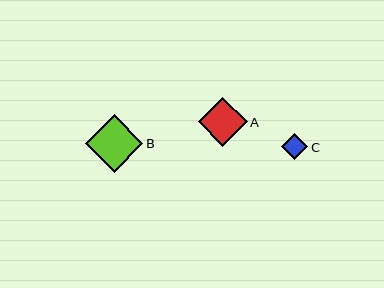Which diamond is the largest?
Diamond B is the largest with a size of approximately 57 pixels.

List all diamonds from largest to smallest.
From largest to smallest: B, A, C.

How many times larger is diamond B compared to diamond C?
Diamond B is approximately 2.2 times the size of diamond C.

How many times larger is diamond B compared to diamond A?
Diamond B is approximately 1.2 times the size of diamond A.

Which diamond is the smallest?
Diamond C is the smallest with a size of approximately 26 pixels.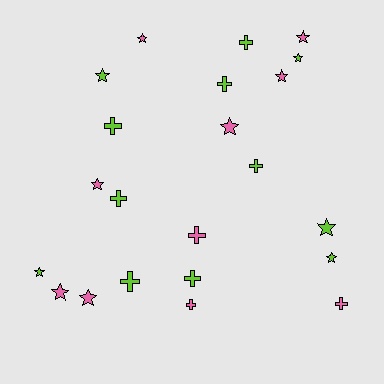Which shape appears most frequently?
Star, with 12 objects.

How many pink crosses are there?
There are 3 pink crosses.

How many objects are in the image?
There are 22 objects.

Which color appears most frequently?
Lime, with 12 objects.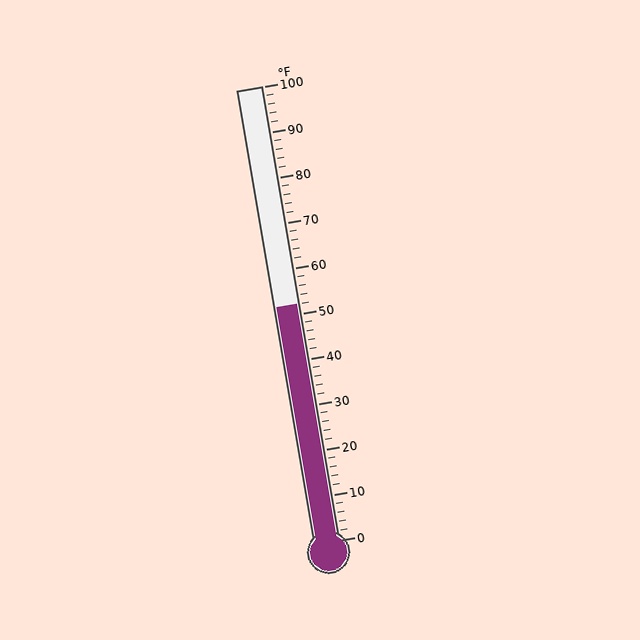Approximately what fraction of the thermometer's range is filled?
The thermometer is filled to approximately 50% of its range.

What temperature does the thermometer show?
The thermometer shows approximately 52°F.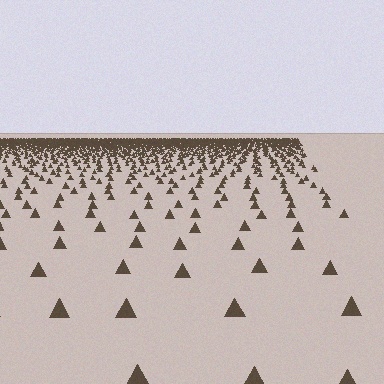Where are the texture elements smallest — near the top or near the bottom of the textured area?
Near the top.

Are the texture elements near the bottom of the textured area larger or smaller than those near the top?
Larger. Near the bottom, elements are closer to the viewer and appear at a bigger on-screen size.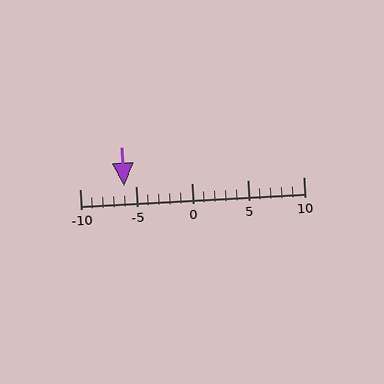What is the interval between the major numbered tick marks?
The major tick marks are spaced 5 units apart.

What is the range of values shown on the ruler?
The ruler shows values from -10 to 10.